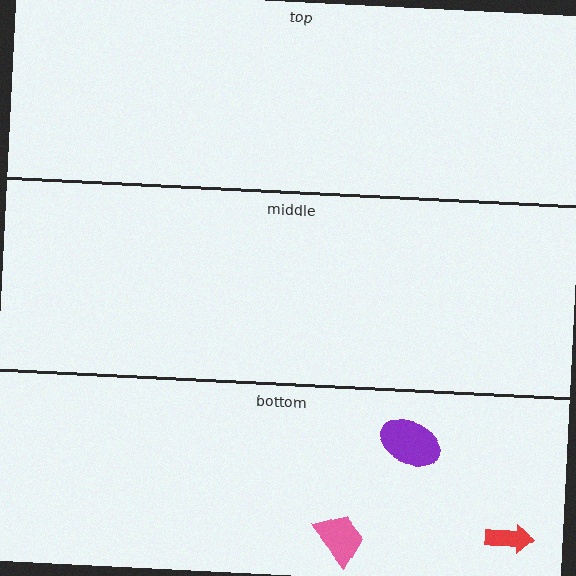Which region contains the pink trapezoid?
The bottom region.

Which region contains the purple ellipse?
The bottom region.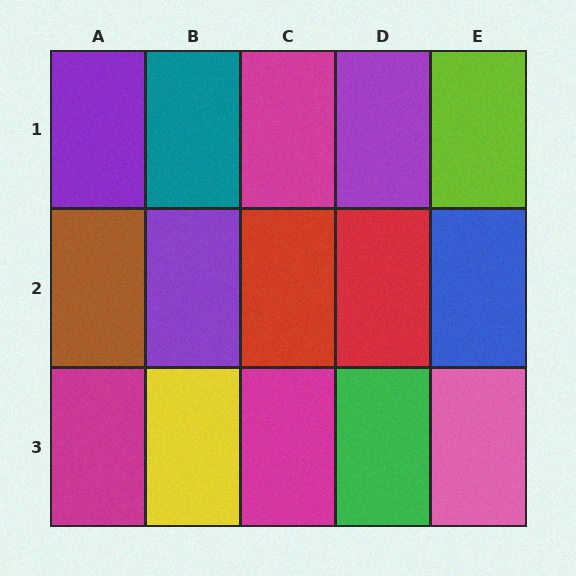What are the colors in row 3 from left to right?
Magenta, yellow, magenta, green, pink.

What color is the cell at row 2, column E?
Blue.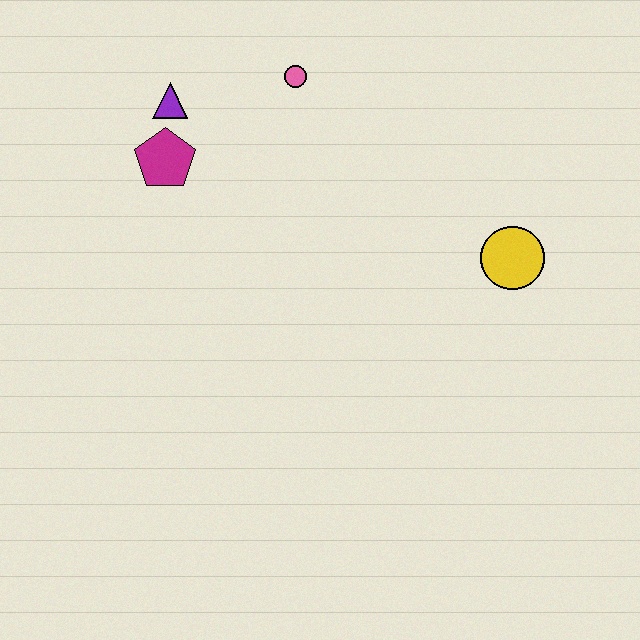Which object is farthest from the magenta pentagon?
The yellow circle is farthest from the magenta pentagon.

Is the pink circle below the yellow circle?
No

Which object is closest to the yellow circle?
The pink circle is closest to the yellow circle.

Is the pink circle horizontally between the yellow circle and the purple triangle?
Yes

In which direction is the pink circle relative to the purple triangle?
The pink circle is to the right of the purple triangle.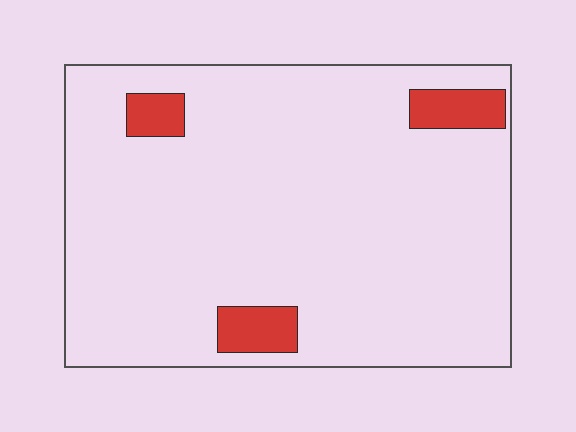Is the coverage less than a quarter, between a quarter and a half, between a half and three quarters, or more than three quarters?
Less than a quarter.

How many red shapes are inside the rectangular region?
3.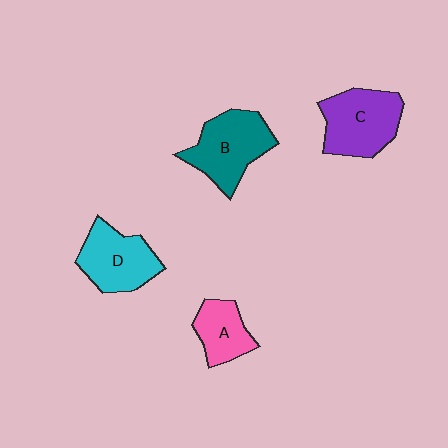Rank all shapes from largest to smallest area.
From largest to smallest: B (teal), C (purple), D (cyan), A (pink).